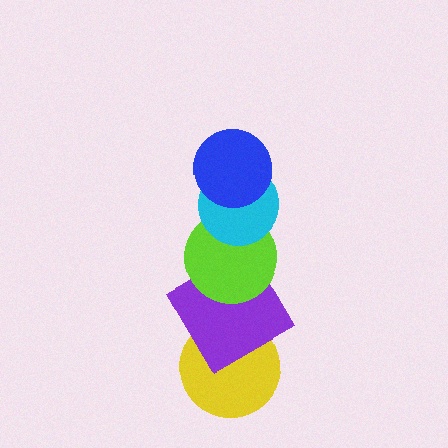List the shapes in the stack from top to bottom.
From top to bottom: the blue circle, the cyan circle, the lime circle, the purple diamond, the yellow circle.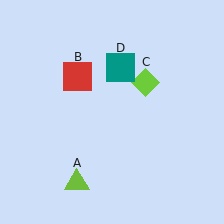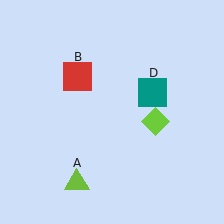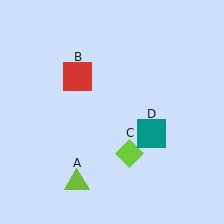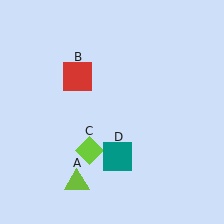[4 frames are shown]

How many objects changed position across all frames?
2 objects changed position: lime diamond (object C), teal square (object D).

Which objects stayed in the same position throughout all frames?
Lime triangle (object A) and red square (object B) remained stationary.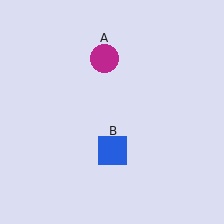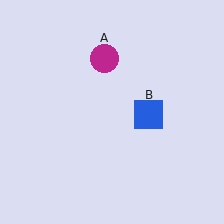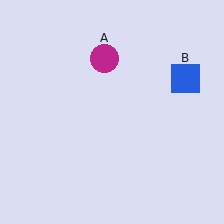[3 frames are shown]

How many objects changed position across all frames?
1 object changed position: blue square (object B).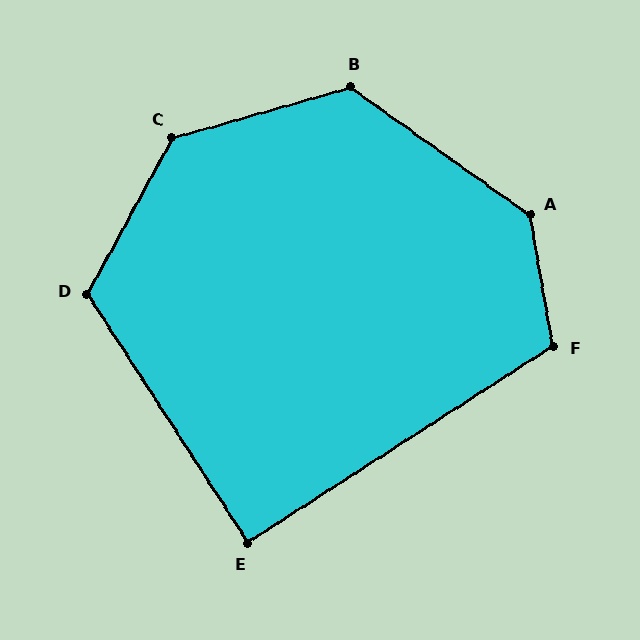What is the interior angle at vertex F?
Approximately 113 degrees (obtuse).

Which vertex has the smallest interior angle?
E, at approximately 90 degrees.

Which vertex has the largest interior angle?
A, at approximately 136 degrees.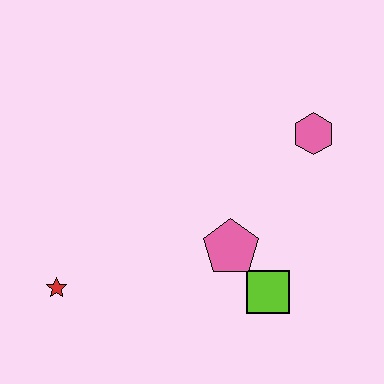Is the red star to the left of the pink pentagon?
Yes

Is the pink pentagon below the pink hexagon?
Yes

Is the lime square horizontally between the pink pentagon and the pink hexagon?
Yes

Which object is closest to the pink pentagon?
The lime square is closest to the pink pentagon.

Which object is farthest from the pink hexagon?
The red star is farthest from the pink hexagon.